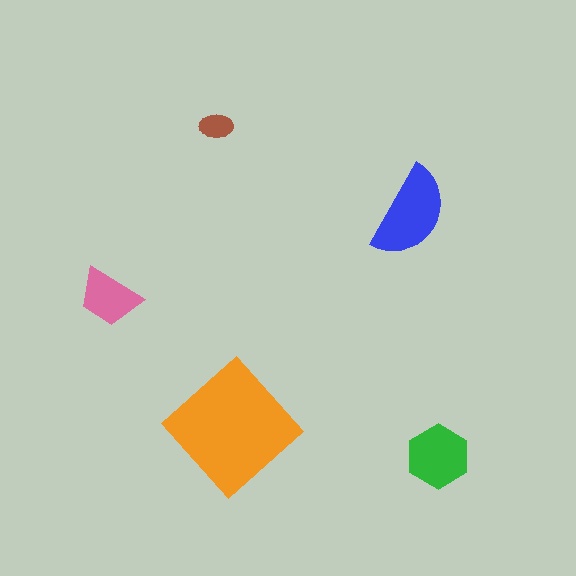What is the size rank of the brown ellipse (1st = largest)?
5th.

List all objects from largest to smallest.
The orange diamond, the blue semicircle, the green hexagon, the pink trapezoid, the brown ellipse.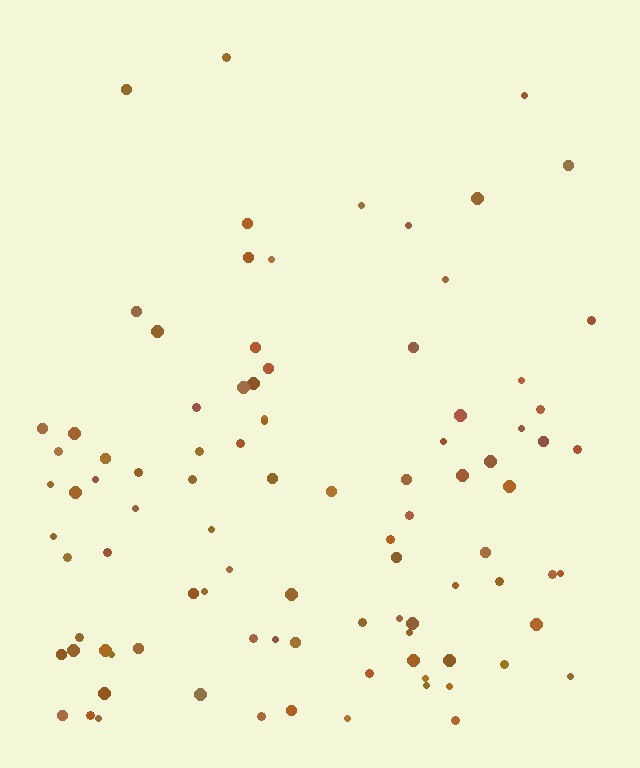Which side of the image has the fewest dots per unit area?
The top.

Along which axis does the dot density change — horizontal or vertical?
Vertical.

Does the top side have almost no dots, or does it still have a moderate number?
Still a moderate number, just noticeably fewer than the bottom.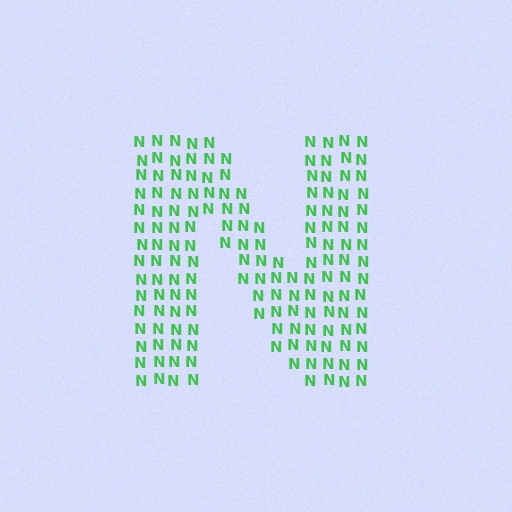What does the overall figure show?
The overall figure shows the letter N.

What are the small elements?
The small elements are letter N's.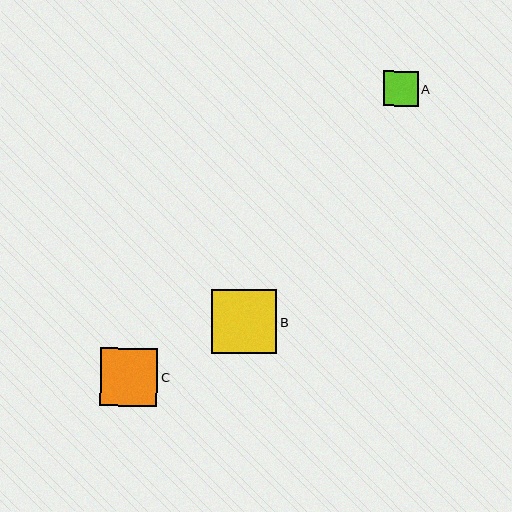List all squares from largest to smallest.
From largest to smallest: B, C, A.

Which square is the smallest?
Square A is the smallest with a size of approximately 35 pixels.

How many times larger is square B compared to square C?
Square B is approximately 1.1 times the size of square C.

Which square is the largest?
Square B is the largest with a size of approximately 65 pixels.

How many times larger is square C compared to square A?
Square C is approximately 1.7 times the size of square A.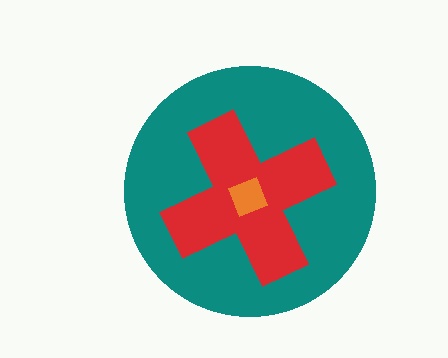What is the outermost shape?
The teal circle.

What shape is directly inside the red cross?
The orange square.